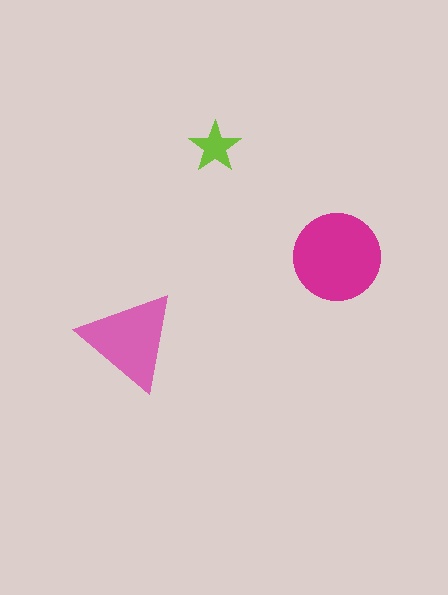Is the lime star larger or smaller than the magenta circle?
Smaller.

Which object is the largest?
The magenta circle.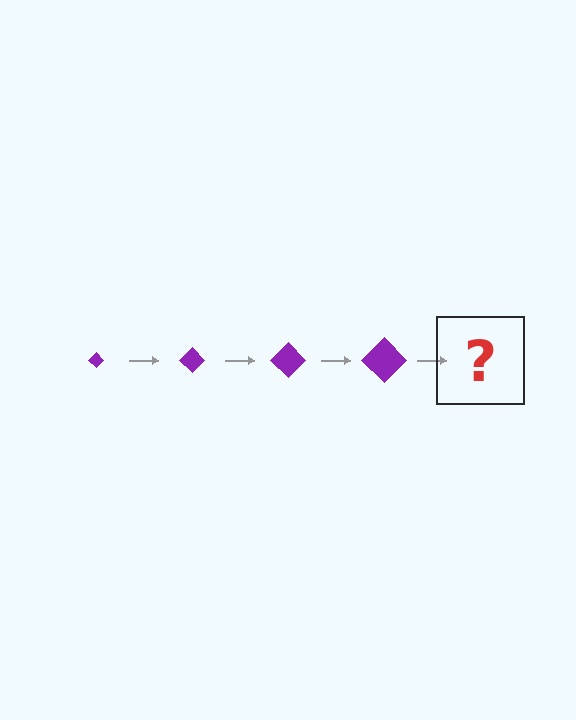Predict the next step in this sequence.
The next step is a purple diamond, larger than the previous one.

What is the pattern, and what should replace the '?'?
The pattern is that the diamond gets progressively larger each step. The '?' should be a purple diamond, larger than the previous one.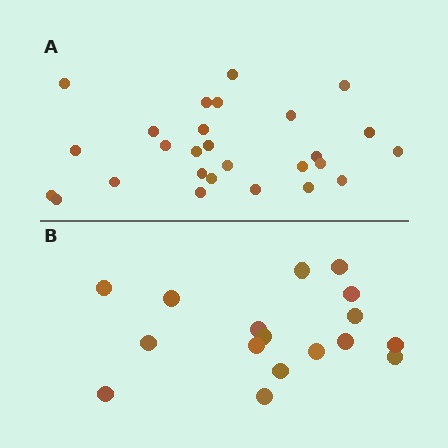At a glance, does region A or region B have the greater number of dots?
Region A (the top region) has more dots.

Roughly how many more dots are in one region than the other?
Region A has roughly 10 or so more dots than region B.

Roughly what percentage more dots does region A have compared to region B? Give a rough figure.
About 60% more.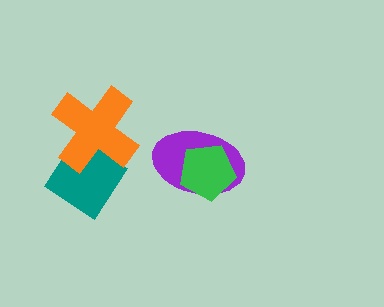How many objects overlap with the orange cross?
1 object overlaps with the orange cross.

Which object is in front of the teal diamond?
The orange cross is in front of the teal diamond.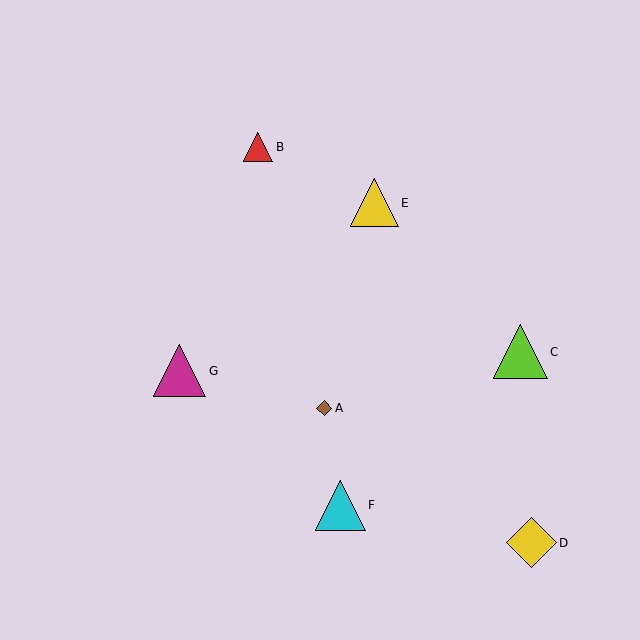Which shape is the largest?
The lime triangle (labeled C) is the largest.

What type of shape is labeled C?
Shape C is a lime triangle.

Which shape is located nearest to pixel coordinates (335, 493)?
The cyan triangle (labeled F) at (340, 505) is nearest to that location.